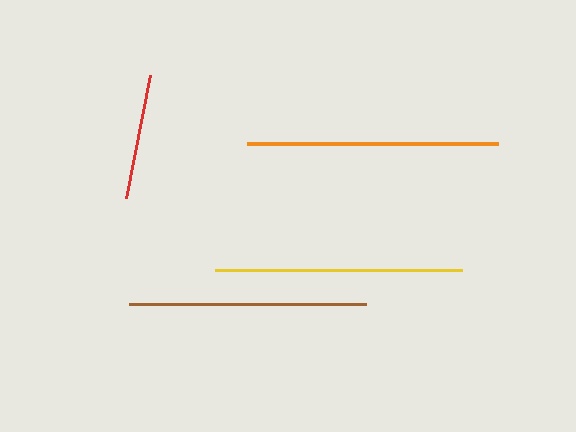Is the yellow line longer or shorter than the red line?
The yellow line is longer than the red line.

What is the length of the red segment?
The red segment is approximately 125 pixels long.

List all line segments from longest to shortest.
From longest to shortest: orange, yellow, brown, red.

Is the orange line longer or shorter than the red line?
The orange line is longer than the red line.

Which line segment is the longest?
The orange line is the longest at approximately 251 pixels.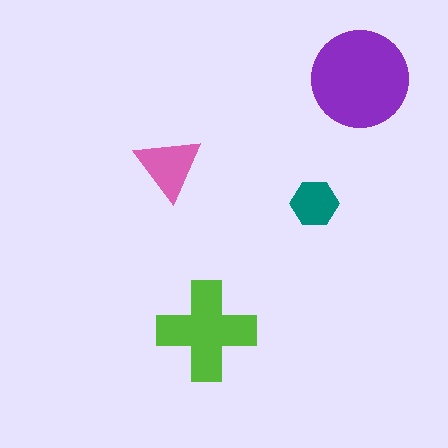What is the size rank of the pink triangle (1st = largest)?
3rd.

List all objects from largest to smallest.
The purple circle, the lime cross, the pink triangle, the teal hexagon.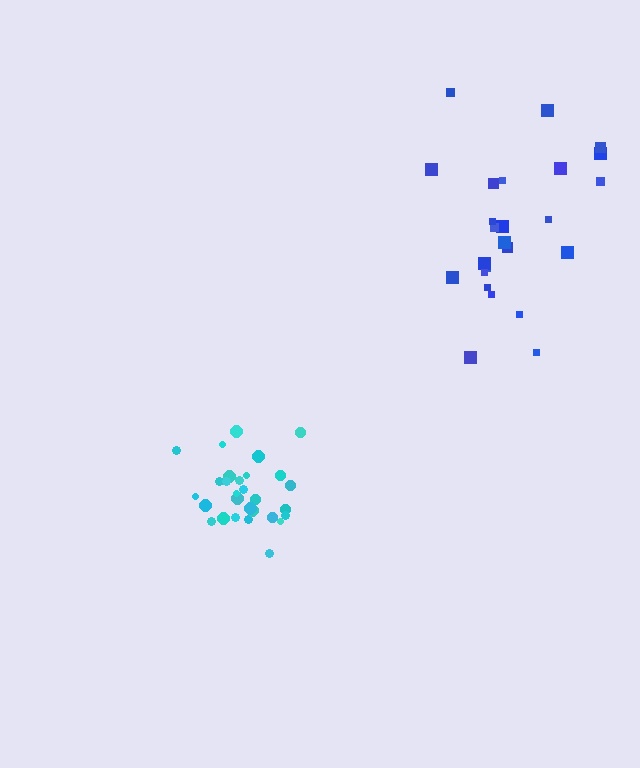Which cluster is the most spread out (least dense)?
Blue.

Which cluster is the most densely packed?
Cyan.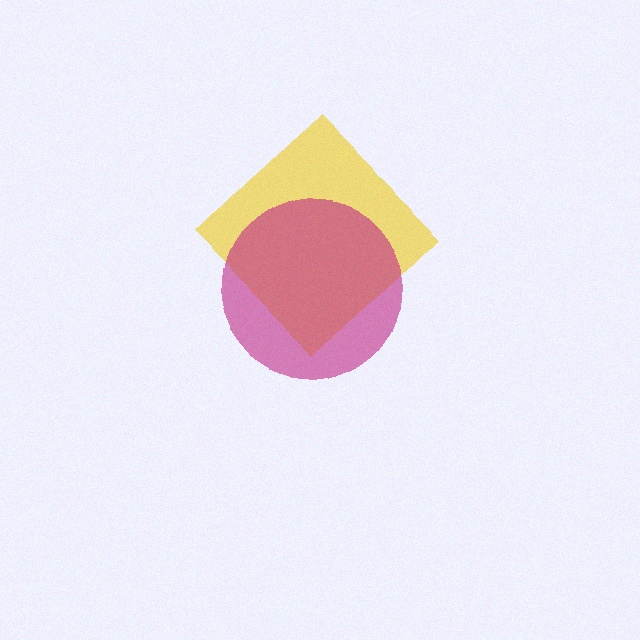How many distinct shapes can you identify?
There are 2 distinct shapes: a yellow diamond, a magenta circle.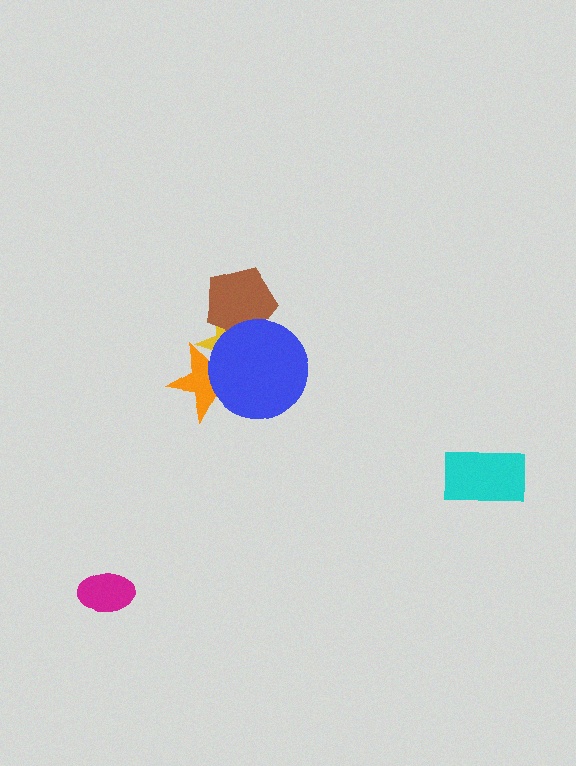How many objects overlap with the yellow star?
3 objects overlap with the yellow star.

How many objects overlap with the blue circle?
3 objects overlap with the blue circle.